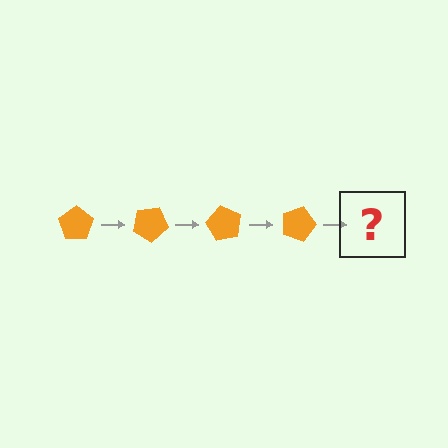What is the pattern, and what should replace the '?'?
The pattern is that the pentagon rotates 30 degrees each step. The '?' should be an orange pentagon rotated 120 degrees.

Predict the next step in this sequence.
The next step is an orange pentagon rotated 120 degrees.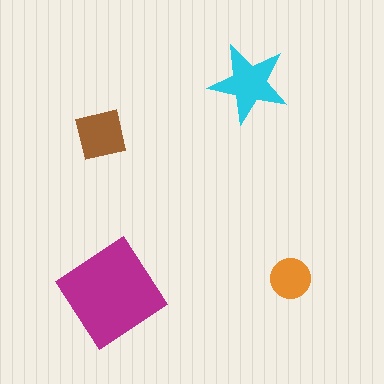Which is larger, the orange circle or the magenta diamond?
The magenta diamond.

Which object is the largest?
The magenta diamond.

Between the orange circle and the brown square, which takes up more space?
The brown square.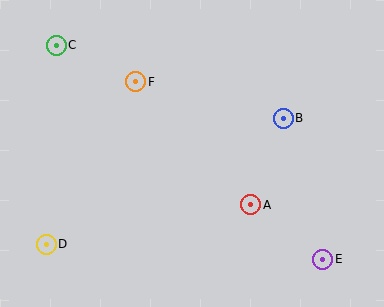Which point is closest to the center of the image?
Point A at (251, 205) is closest to the center.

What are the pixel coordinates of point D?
Point D is at (46, 244).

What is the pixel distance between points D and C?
The distance between D and C is 199 pixels.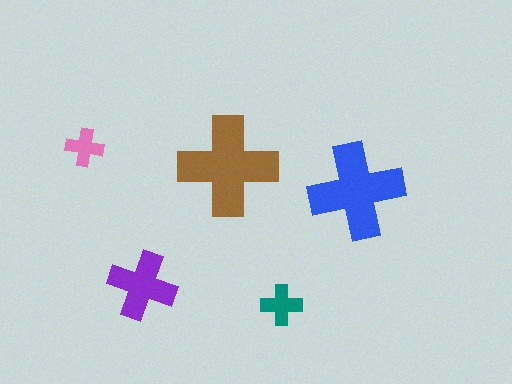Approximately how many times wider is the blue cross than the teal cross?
About 2.5 times wider.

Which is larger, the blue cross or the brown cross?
The brown one.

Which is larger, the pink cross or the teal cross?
The teal one.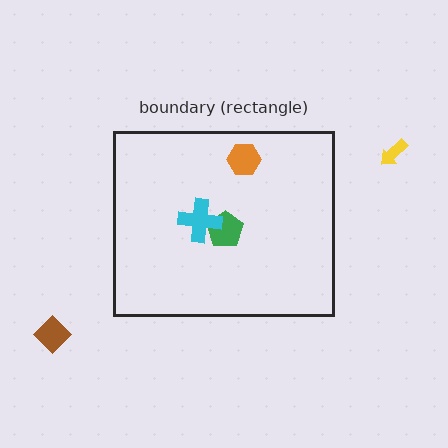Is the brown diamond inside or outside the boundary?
Outside.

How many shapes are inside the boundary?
3 inside, 2 outside.